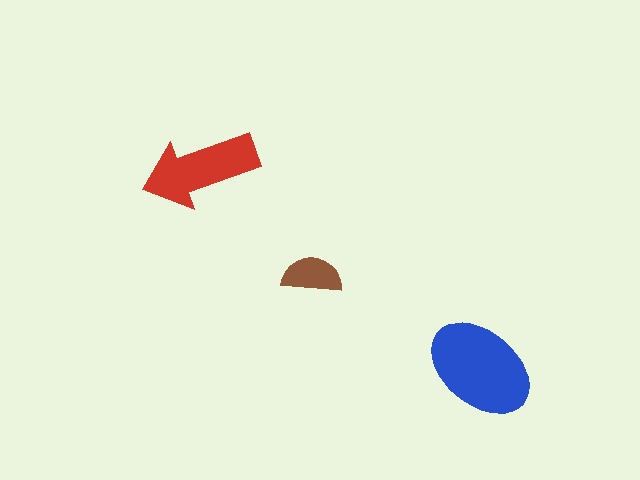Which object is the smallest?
The brown semicircle.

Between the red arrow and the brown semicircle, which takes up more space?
The red arrow.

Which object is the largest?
The blue ellipse.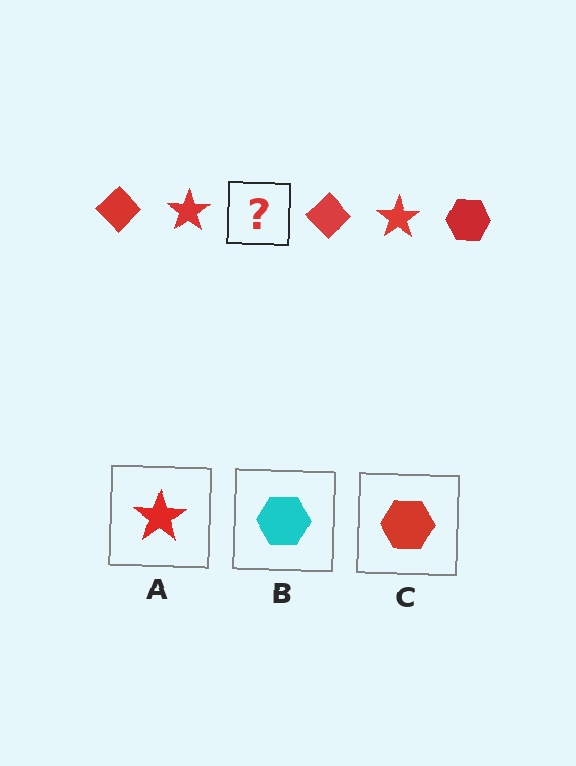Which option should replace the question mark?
Option C.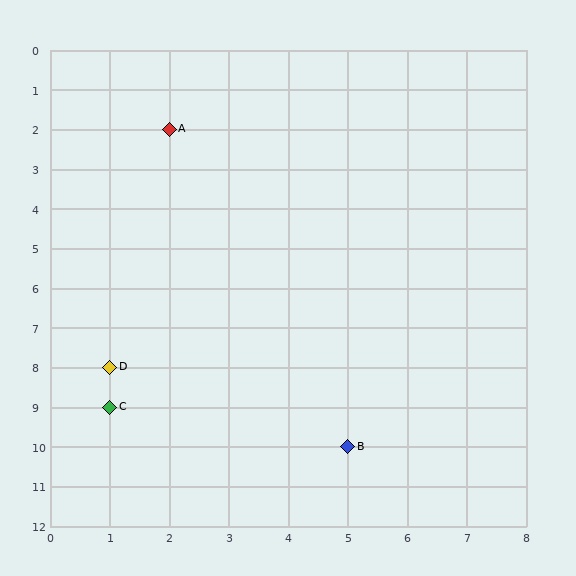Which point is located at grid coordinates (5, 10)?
Point B is at (5, 10).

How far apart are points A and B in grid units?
Points A and B are 3 columns and 8 rows apart (about 8.5 grid units diagonally).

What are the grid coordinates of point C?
Point C is at grid coordinates (1, 9).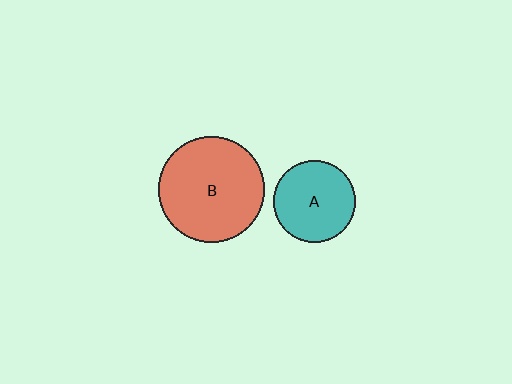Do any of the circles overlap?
No, none of the circles overlap.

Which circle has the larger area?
Circle B (red).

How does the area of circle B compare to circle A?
Approximately 1.7 times.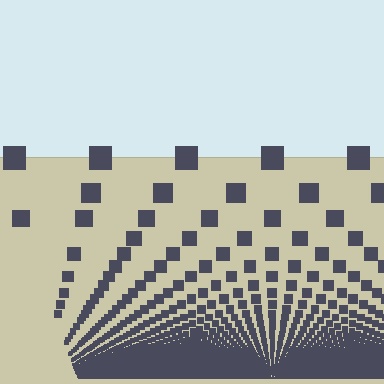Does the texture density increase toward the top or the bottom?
Density increases toward the bottom.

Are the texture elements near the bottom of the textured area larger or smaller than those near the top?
Smaller. The gradient is inverted — elements near the bottom are smaller and denser.